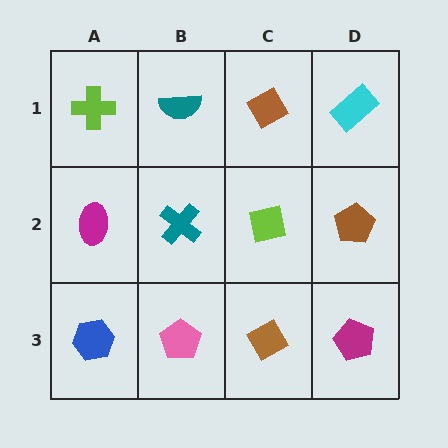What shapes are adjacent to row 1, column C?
A lime square (row 2, column C), a teal semicircle (row 1, column B), a cyan rectangle (row 1, column D).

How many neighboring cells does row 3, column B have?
3.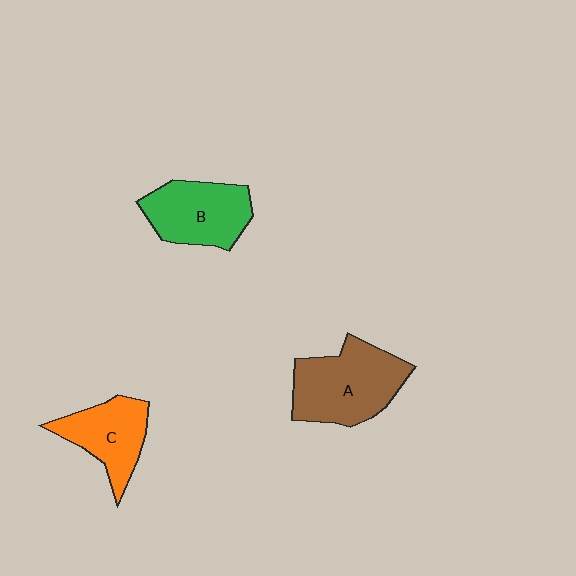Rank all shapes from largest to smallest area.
From largest to smallest: A (brown), B (green), C (orange).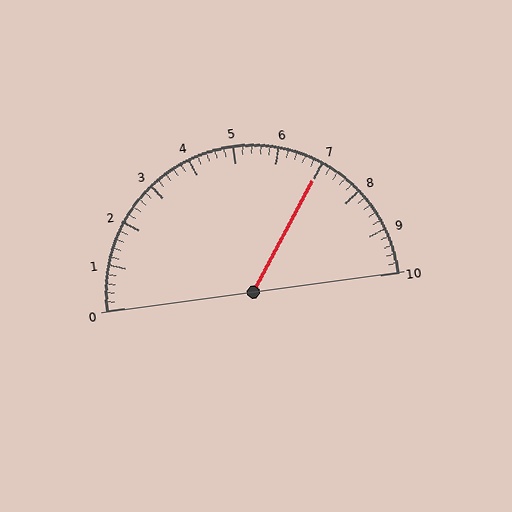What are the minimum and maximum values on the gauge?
The gauge ranges from 0 to 10.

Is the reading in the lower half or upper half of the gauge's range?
The reading is in the upper half of the range (0 to 10).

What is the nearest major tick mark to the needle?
The nearest major tick mark is 7.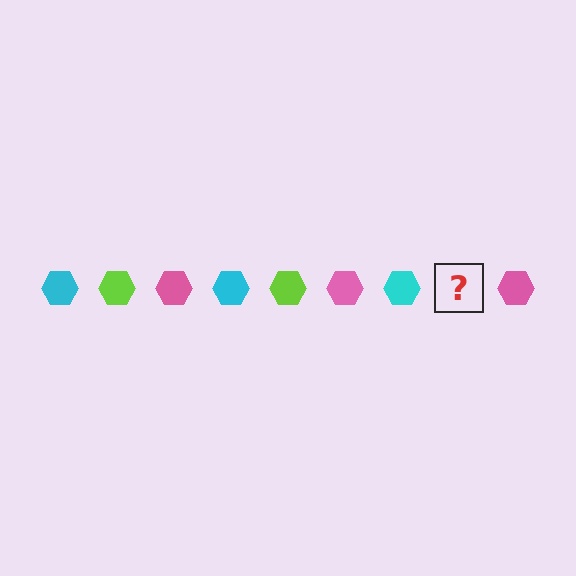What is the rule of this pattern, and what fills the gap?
The rule is that the pattern cycles through cyan, lime, pink hexagons. The gap should be filled with a lime hexagon.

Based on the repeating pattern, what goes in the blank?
The blank should be a lime hexagon.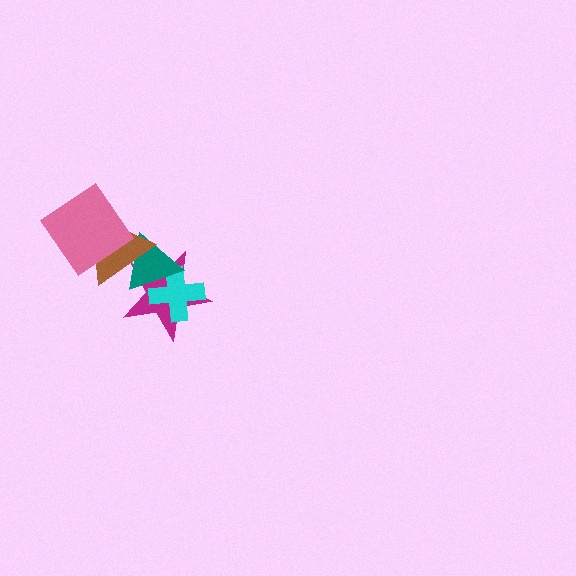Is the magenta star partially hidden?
Yes, it is partially covered by another shape.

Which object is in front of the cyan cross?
The teal triangle is in front of the cyan cross.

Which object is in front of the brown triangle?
The pink diamond is in front of the brown triangle.